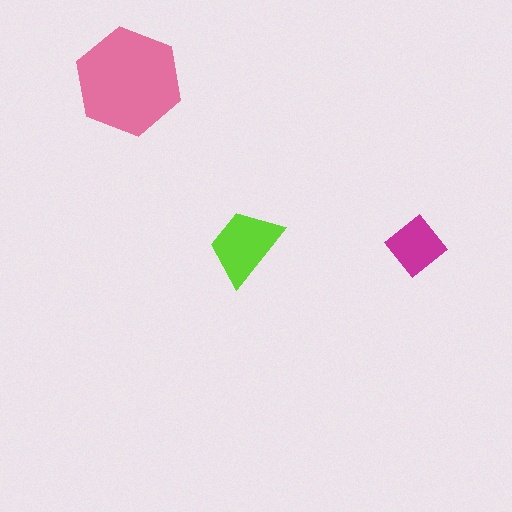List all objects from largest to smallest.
The pink hexagon, the lime trapezoid, the magenta diamond.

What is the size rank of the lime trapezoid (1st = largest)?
2nd.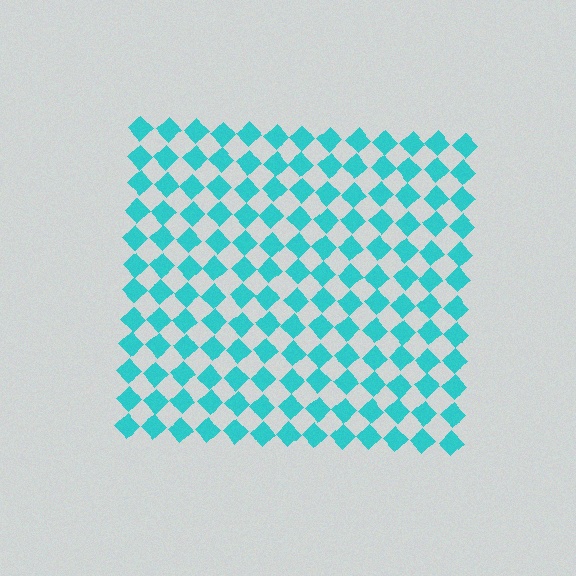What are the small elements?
The small elements are diamonds.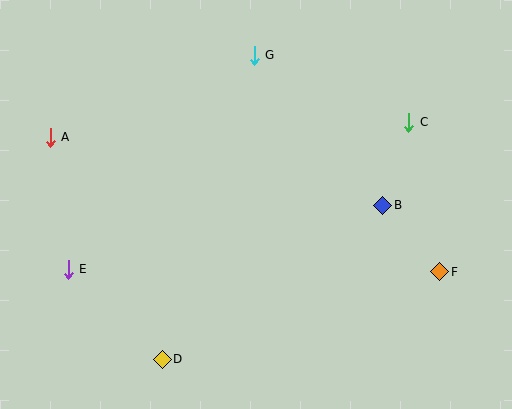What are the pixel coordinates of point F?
Point F is at (440, 272).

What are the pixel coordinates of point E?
Point E is at (68, 269).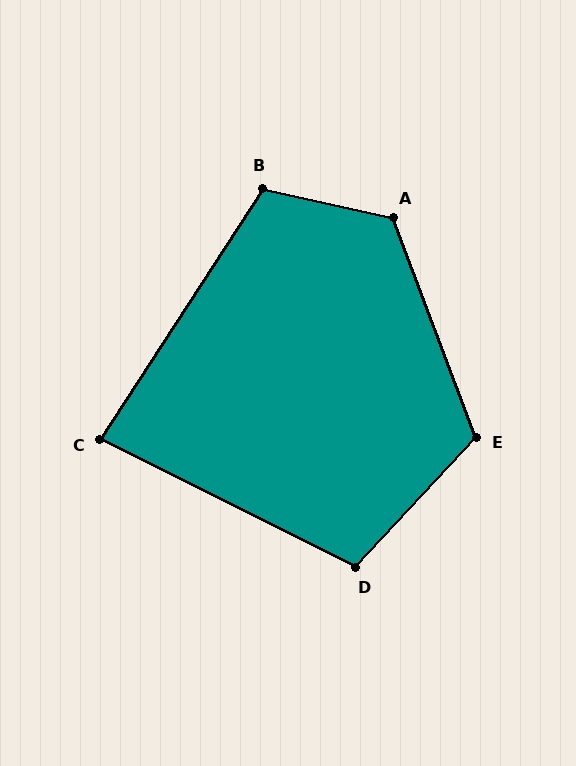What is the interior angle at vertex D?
Approximately 106 degrees (obtuse).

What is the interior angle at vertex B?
Approximately 110 degrees (obtuse).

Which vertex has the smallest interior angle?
C, at approximately 84 degrees.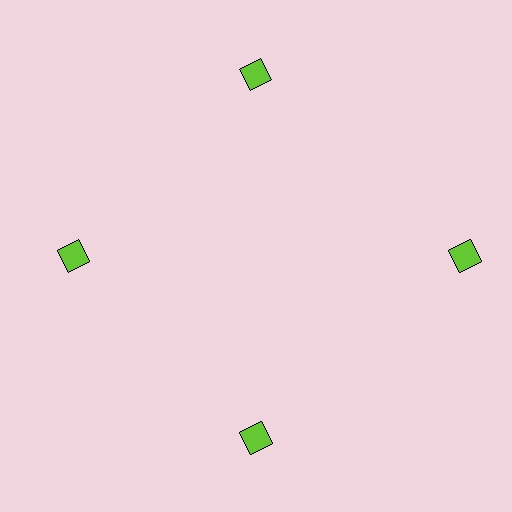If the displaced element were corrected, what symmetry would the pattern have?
It would have 4-fold rotational symmetry — the pattern would map onto itself every 90 degrees.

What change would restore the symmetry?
The symmetry would be restored by moving it inward, back onto the ring so that all 4 diamonds sit at equal angles and equal distance from the center.